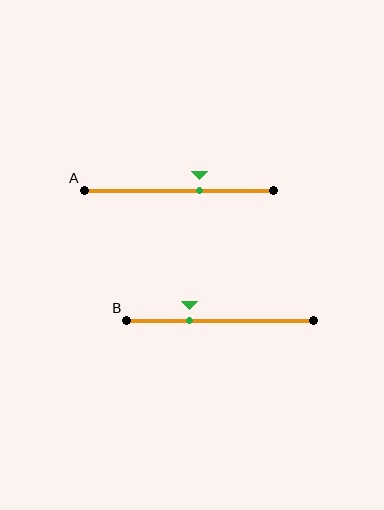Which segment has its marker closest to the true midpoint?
Segment A has its marker closest to the true midpoint.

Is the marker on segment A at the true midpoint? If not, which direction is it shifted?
No, the marker on segment A is shifted to the right by about 11% of the segment length.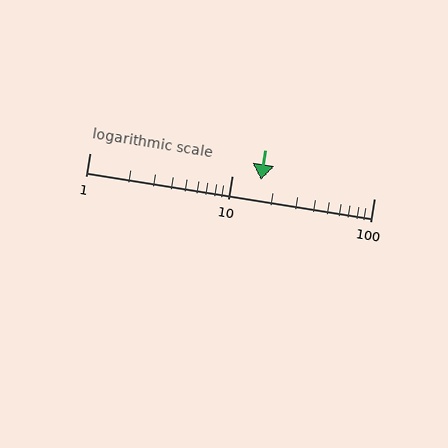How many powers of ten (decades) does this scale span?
The scale spans 2 decades, from 1 to 100.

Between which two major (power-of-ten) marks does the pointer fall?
The pointer is between 10 and 100.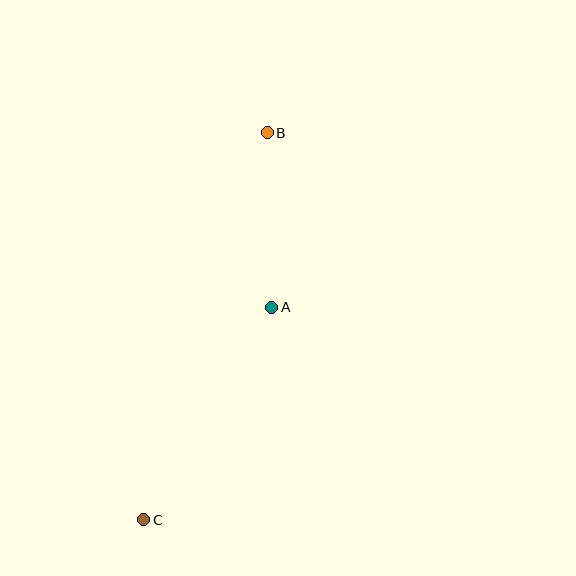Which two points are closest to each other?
Points A and B are closest to each other.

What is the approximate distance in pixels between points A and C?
The distance between A and C is approximately 248 pixels.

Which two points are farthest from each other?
Points B and C are farthest from each other.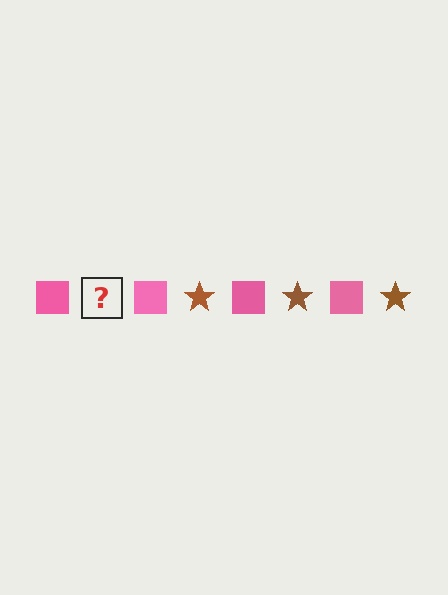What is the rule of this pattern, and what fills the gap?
The rule is that the pattern alternates between pink square and brown star. The gap should be filled with a brown star.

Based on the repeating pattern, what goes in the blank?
The blank should be a brown star.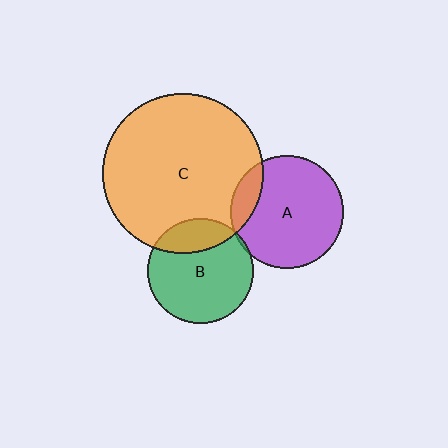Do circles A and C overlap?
Yes.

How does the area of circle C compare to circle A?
Approximately 2.0 times.